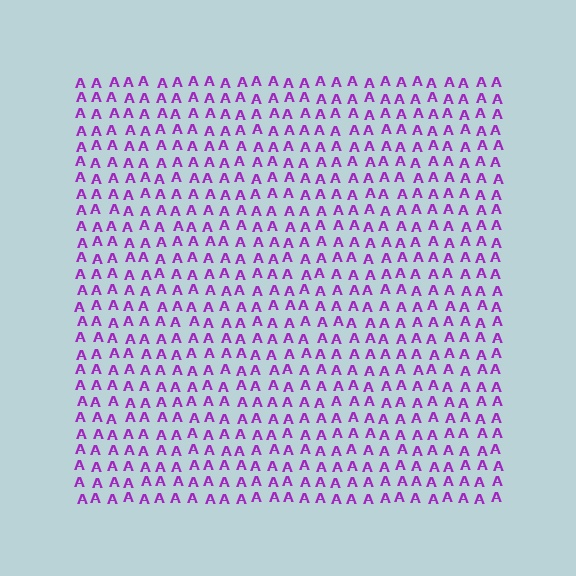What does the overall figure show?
The overall figure shows a square.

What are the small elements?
The small elements are letter A's.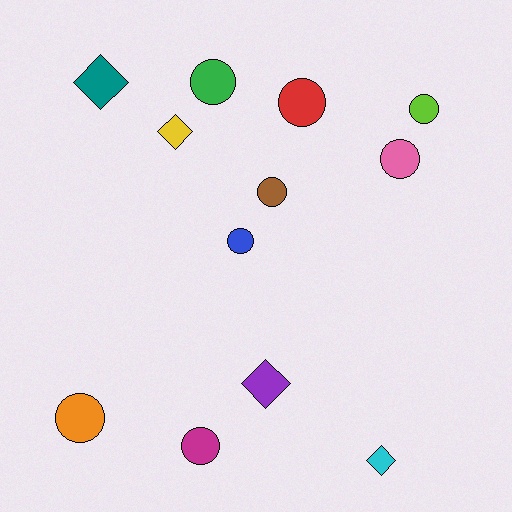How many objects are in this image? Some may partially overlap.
There are 12 objects.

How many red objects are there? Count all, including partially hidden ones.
There is 1 red object.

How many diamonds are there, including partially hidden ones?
There are 4 diamonds.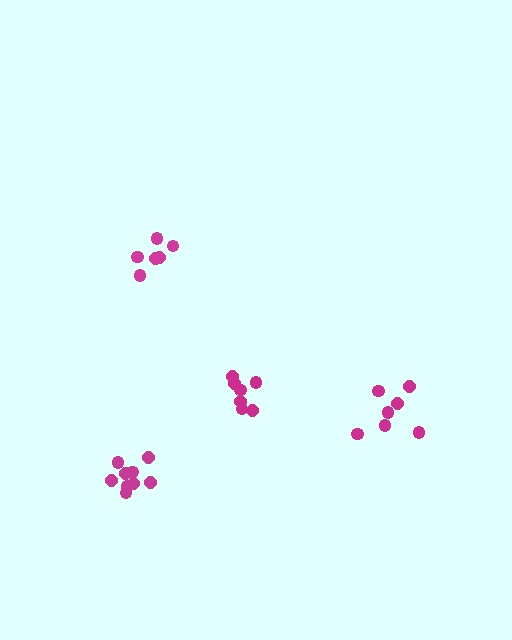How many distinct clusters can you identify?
There are 4 distinct clusters.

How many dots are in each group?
Group 1: 7 dots, Group 2: 6 dots, Group 3: 7 dots, Group 4: 9 dots (29 total).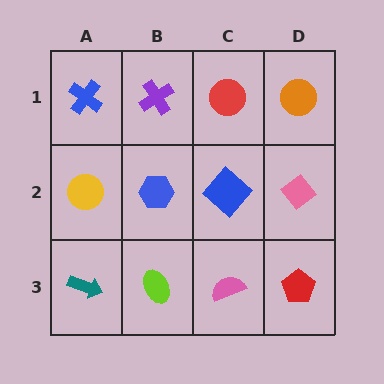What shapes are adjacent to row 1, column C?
A blue diamond (row 2, column C), a purple cross (row 1, column B), an orange circle (row 1, column D).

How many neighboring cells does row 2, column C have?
4.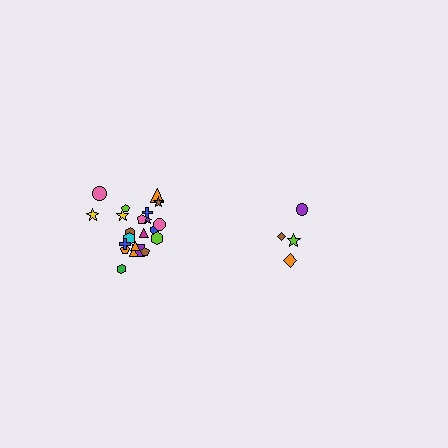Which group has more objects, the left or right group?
The left group.